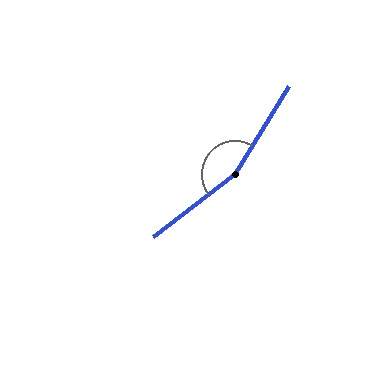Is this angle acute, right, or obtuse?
It is obtuse.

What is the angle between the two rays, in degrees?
Approximately 159 degrees.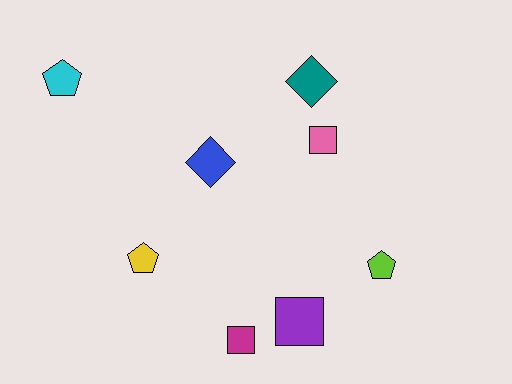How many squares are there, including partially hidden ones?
There are 3 squares.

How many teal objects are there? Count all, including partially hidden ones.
There is 1 teal object.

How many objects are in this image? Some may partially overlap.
There are 8 objects.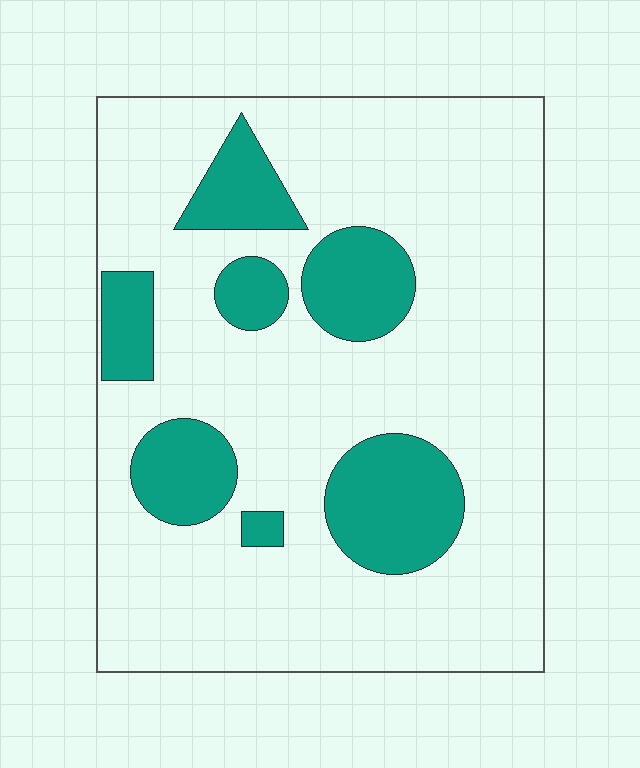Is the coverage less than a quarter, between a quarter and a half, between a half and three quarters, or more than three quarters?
Less than a quarter.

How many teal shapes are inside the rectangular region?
7.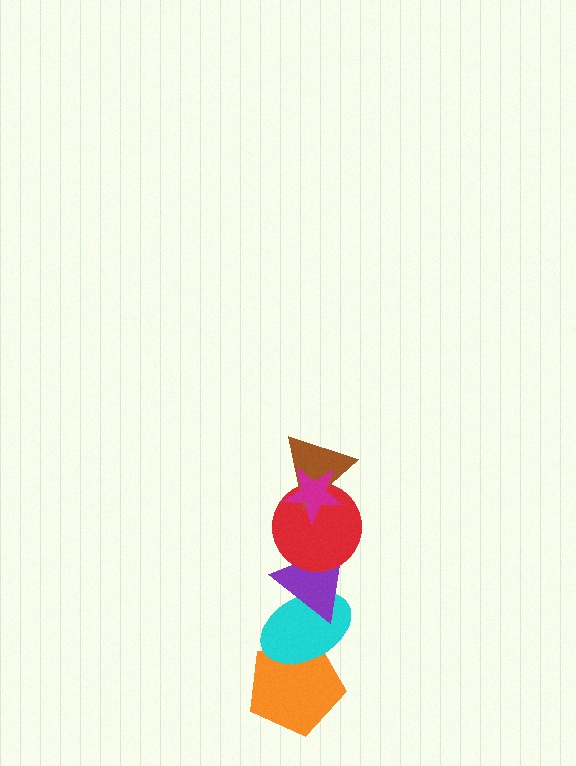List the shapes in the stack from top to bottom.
From top to bottom: the magenta star, the brown triangle, the red circle, the purple triangle, the cyan ellipse, the orange pentagon.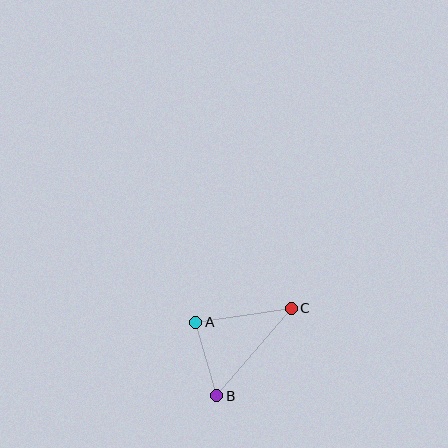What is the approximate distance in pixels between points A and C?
The distance between A and C is approximately 96 pixels.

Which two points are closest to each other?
Points A and B are closest to each other.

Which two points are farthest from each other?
Points B and C are farthest from each other.